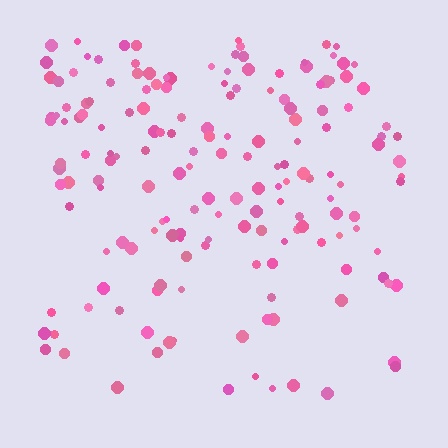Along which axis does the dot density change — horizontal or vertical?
Vertical.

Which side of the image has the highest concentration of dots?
The top.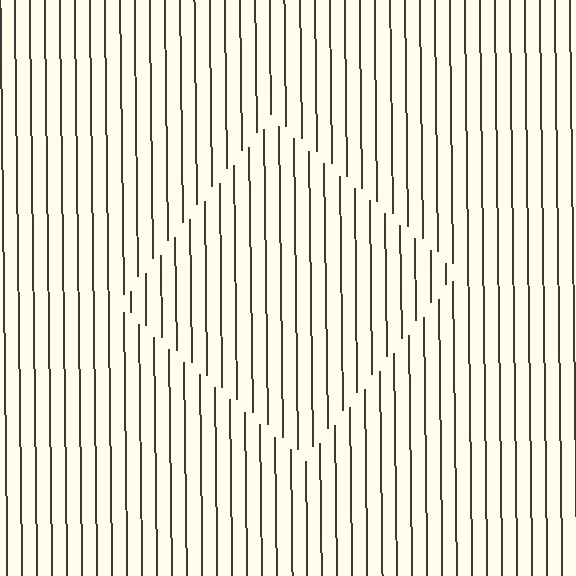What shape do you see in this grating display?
An illusory square. The interior of the shape contains the same grating, shifted by half a period — the contour is defined by the phase discontinuity where line-ends from the inner and outer gratings abut.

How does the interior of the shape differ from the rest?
The interior of the shape contains the same grating, shifted by half a period — the contour is defined by the phase discontinuity where line-ends from the inner and outer gratings abut.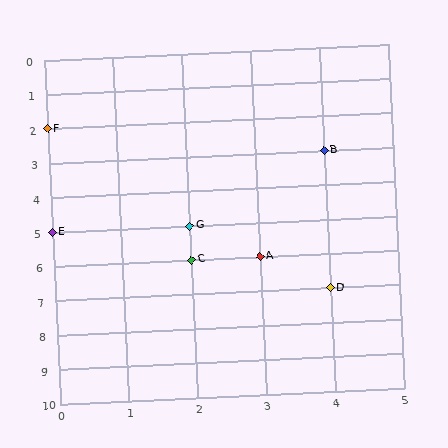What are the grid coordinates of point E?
Point E is at grid coordinates (0, 5).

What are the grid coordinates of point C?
Point C is at grid coordinates (2, 6).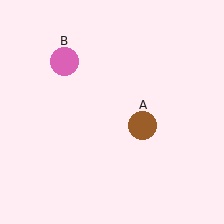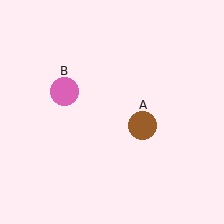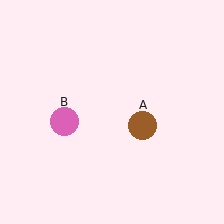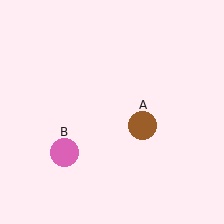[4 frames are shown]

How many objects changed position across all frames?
1 object changed position: pink circle (object B).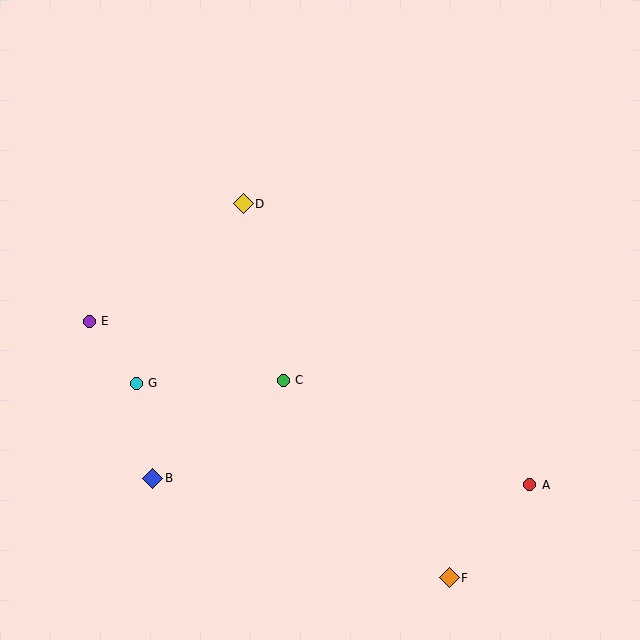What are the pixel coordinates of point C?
Point C is at (283, 380).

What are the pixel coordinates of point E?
Point E is at (89, 321).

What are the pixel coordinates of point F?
Point F is at (449, 578).